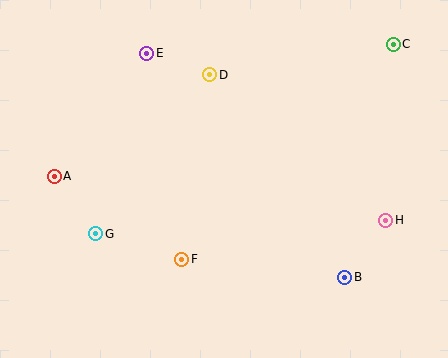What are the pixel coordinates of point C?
Point C is at (393, 44).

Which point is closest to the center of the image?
Point F at (182, 259) is closest to the center.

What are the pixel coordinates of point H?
Point H is at (386, 220).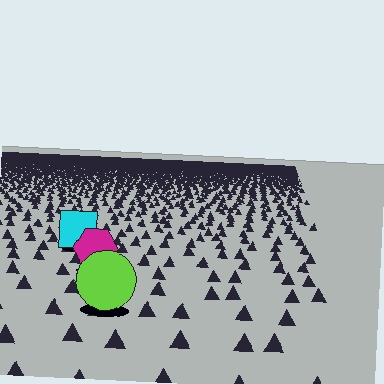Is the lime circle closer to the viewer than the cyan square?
Yes. The lime circle is closer — you can tell from the texture gradient: the ground texture is coarser near it.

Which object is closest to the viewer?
The lime circle is closest. The texture marks near it are larger and more spread out.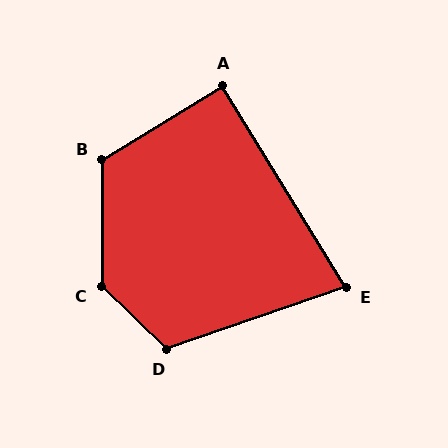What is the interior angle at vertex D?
Approximately 117 degrees (obtuse).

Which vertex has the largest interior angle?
C, at approximately 133 degrees.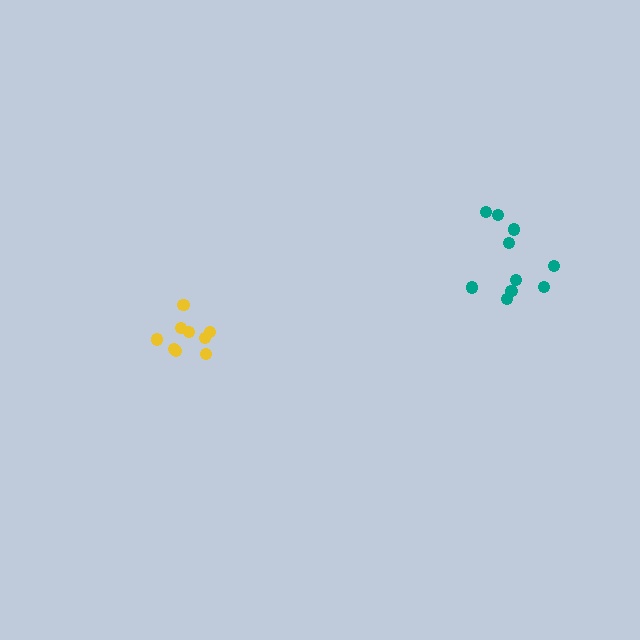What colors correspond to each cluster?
The clusters are colored: teal, yellow.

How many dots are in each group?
Group 1: 10 dots, Group 2: 9 dots (19 total).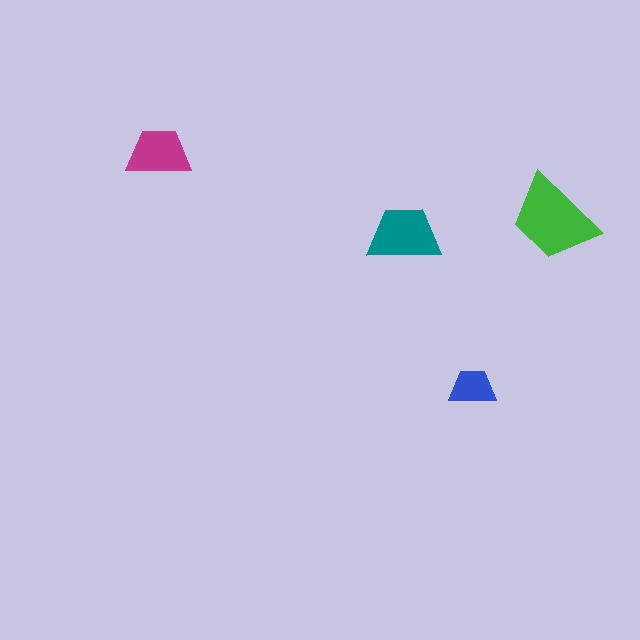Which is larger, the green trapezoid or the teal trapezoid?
The green one.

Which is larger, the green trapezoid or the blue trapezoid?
The green one.